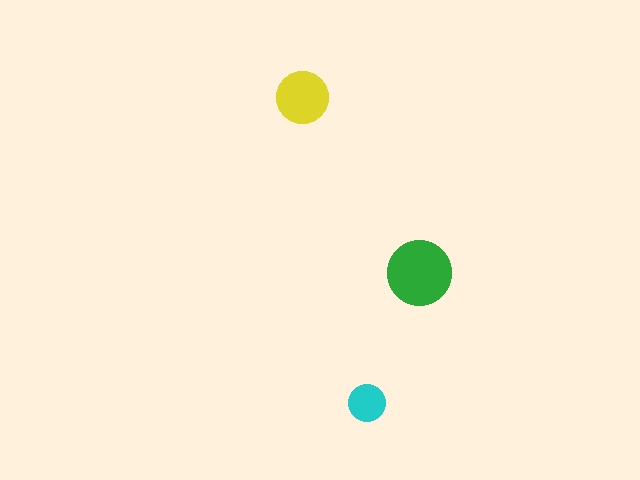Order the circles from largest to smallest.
the green one, the yellow one, the cyan one.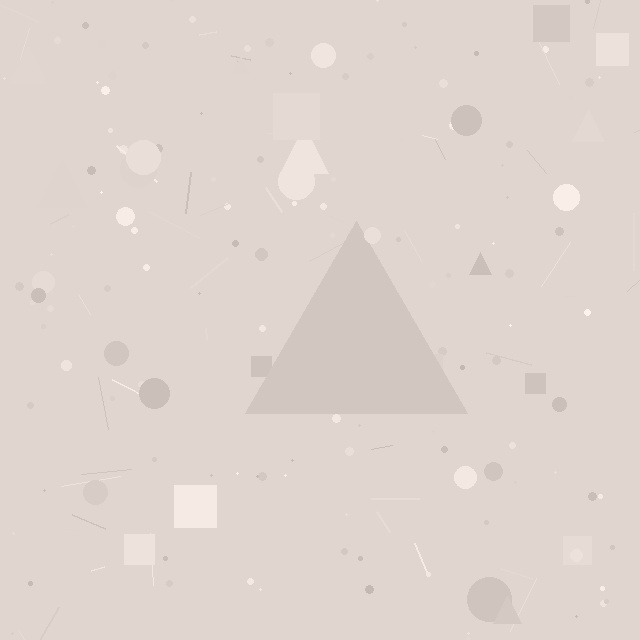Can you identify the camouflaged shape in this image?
The camouflaged shape is a triangle.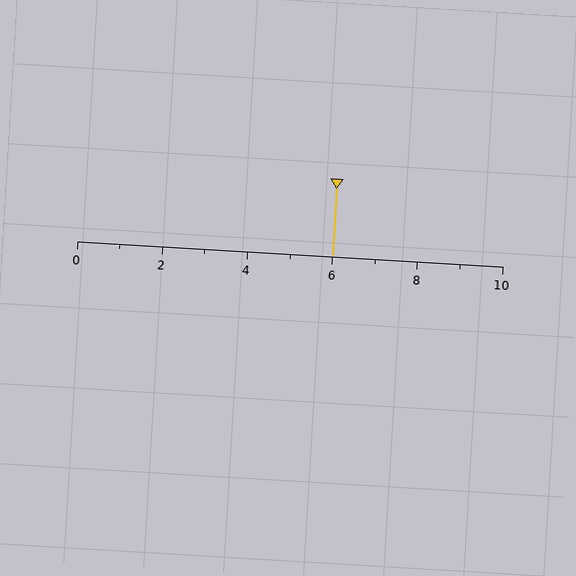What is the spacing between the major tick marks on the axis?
The major ticks are spaced 2 apart.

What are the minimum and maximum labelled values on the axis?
The axis runs from 0 to 10.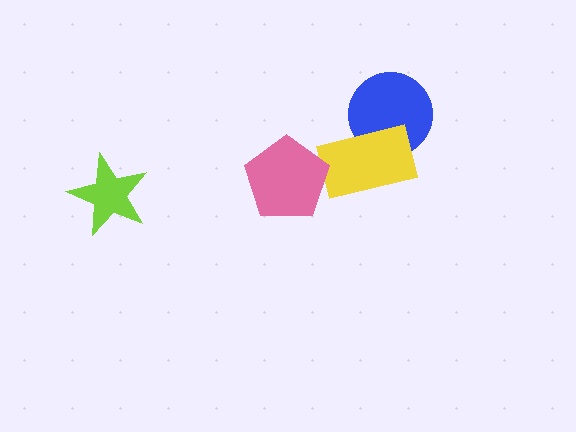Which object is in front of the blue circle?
The yellow rectangle is in front of the blue circle.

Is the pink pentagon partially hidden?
No, no other shape covers it.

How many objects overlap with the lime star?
0 objects overlap with the lime star.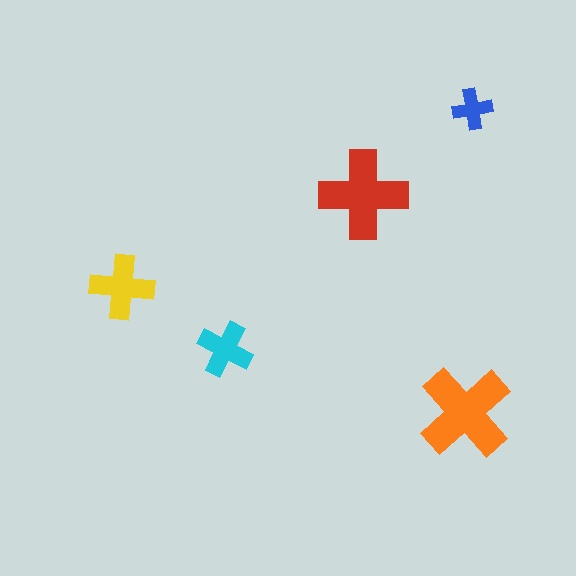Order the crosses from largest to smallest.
the orange one, the red one, the yellow one, the cyan one, the blue one.